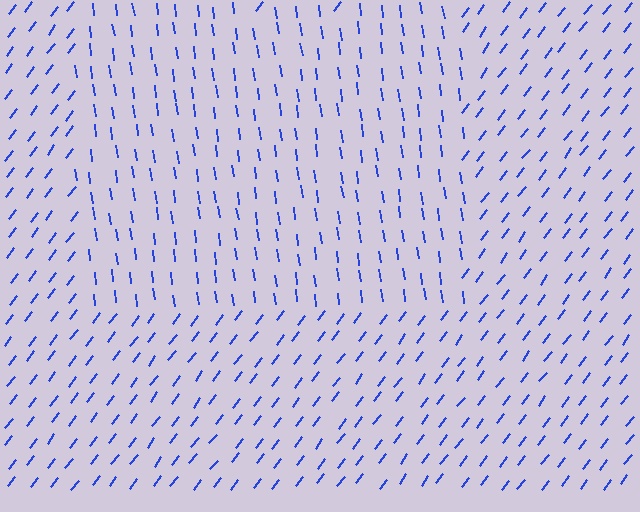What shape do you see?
I see a rectangle.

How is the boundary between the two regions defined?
The boundary is defined purely by a change in line orientation (approximately 45 degrees difference). All lines are the same color and thickness.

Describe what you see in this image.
The image is filled with small blue line segments. A rectangle region in the image has lines oriented differently from the surrounding lines, creating a visible texture boundary.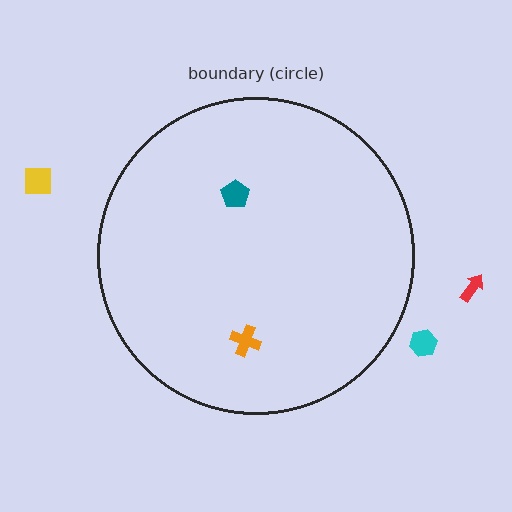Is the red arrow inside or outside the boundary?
Outside.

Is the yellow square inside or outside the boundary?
Outside.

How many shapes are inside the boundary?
2 inside, 3 outside.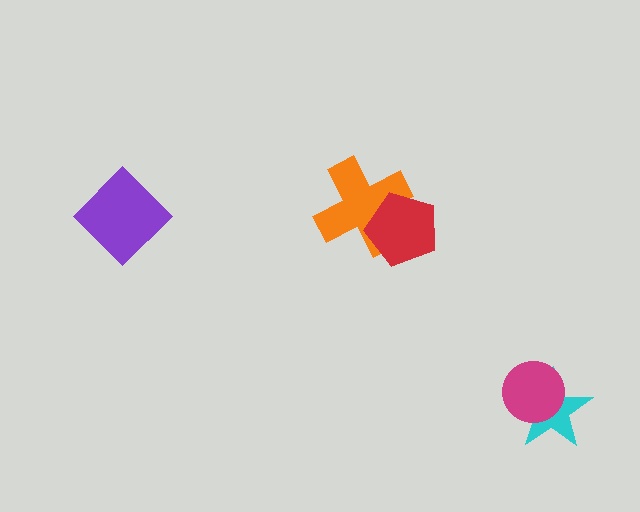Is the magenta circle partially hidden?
No, no other shape covers it.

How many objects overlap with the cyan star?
1 object overlaps with the cyan star.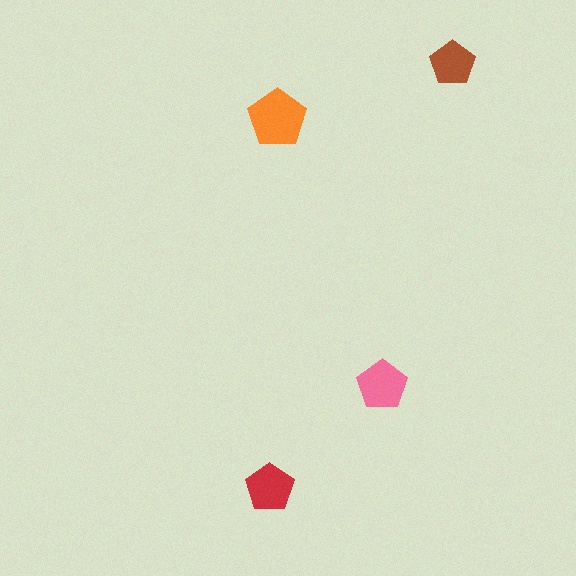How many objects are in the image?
There are 4 objects in the image.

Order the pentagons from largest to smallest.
the orange one, the pink one, the red one, the brown one.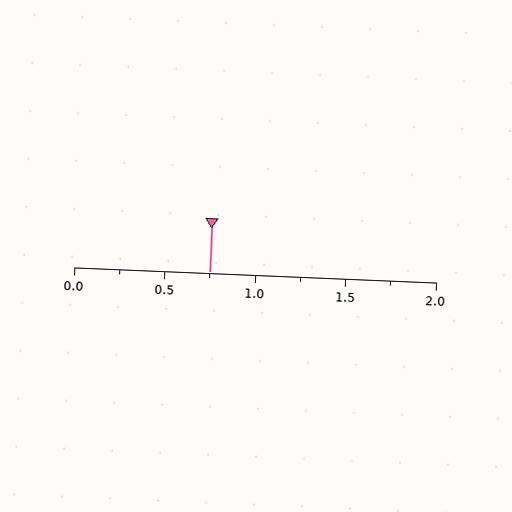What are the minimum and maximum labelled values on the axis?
The axis runs from 0.0 to 2.0.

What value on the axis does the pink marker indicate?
The marker indicates approximately 0.75.